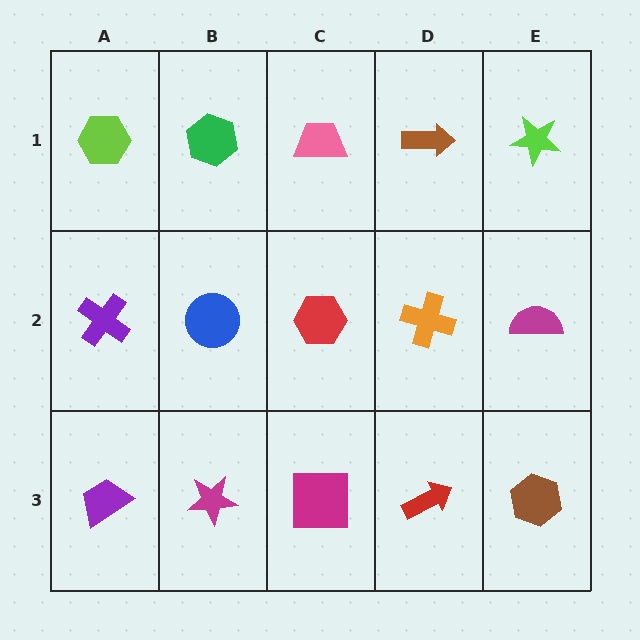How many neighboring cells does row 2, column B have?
4.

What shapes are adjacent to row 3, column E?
A magenta semicircle (row 2, column E), a red arrow (row 3, column D).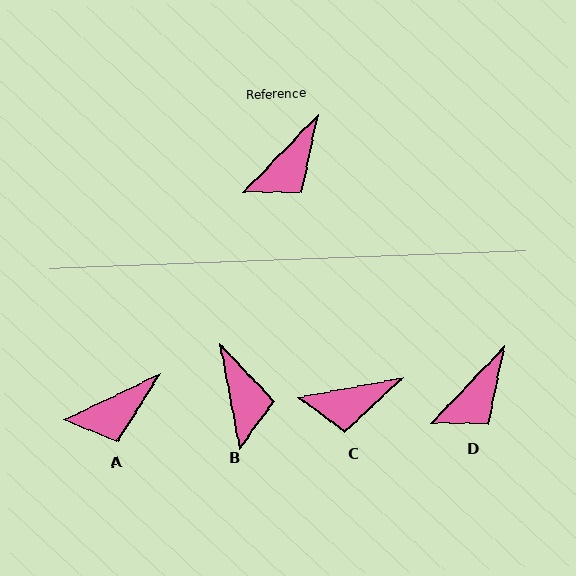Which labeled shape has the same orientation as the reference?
D.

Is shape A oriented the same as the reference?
No, it is off by about 20 degrees.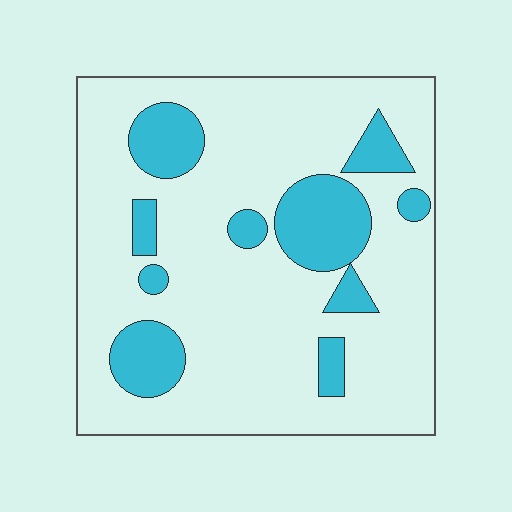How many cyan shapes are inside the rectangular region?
10.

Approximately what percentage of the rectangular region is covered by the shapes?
Approximately 20%.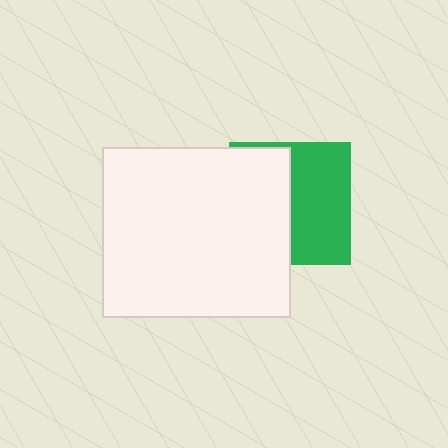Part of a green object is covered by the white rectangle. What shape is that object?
It is a square.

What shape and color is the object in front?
The object in front is a white rectangle.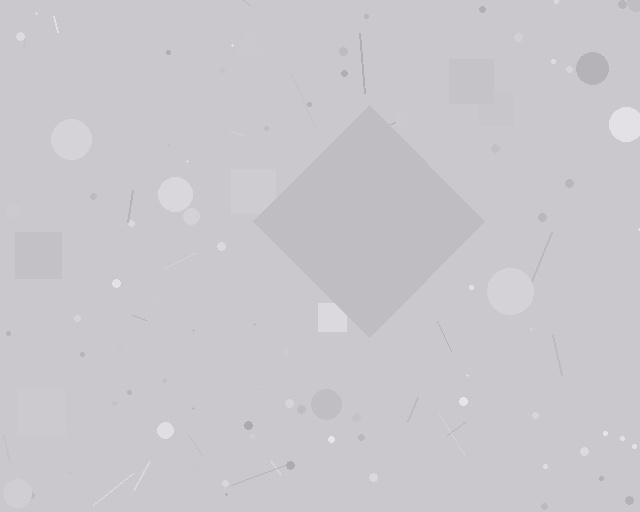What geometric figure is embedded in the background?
A diamond is embedded in the background.